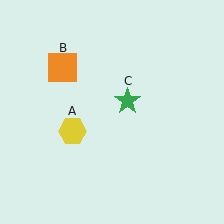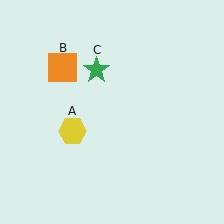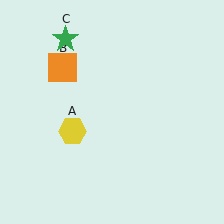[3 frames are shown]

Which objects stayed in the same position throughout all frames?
Yellow hexagon (object A) and orange square (object B) remained stationary.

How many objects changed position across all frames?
1 object changed position: green star (object C).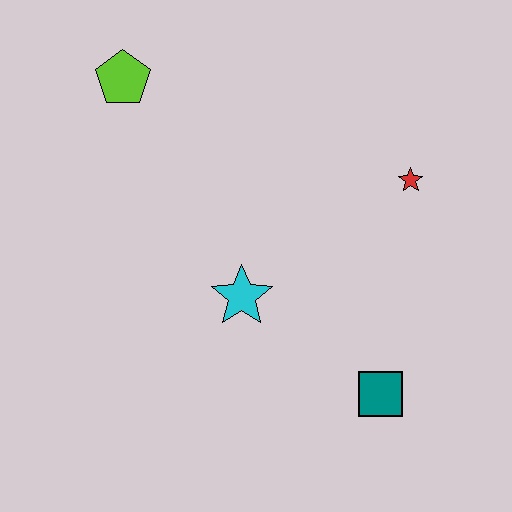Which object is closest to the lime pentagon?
The cyan star is closest to the lime pentagon.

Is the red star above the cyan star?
Yes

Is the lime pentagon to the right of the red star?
No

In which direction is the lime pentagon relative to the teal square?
The lime pentagon is above the teal square.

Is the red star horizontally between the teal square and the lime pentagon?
No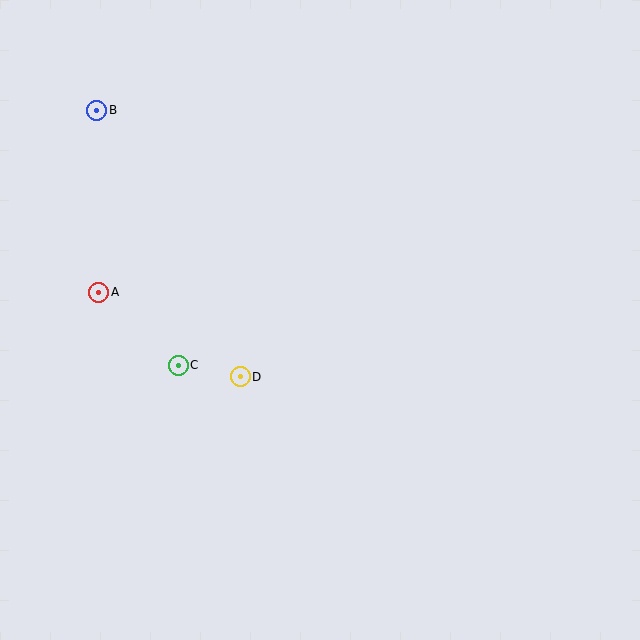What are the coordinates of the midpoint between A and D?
The midpoint between A and D is at (169, 335).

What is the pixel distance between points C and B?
The distance between C and B is 268 pixels.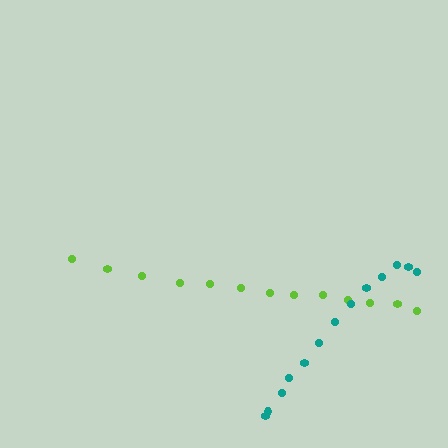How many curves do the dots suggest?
There are 2 distinct paths.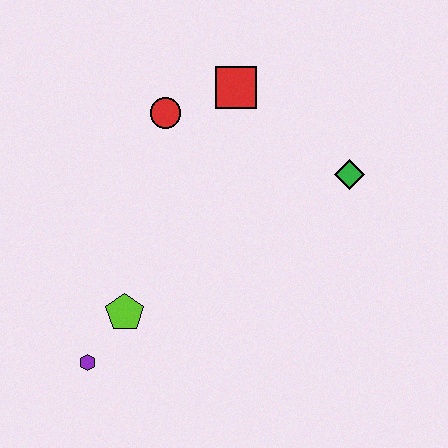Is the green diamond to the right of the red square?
Yes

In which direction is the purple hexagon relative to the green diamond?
The purple hexagon is to the left of the green diamond.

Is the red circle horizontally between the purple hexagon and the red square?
Yes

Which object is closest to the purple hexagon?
The lime pentagon is closest to the purple hexagon.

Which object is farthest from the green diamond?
The purple hexagon is farthest from the green diamond.